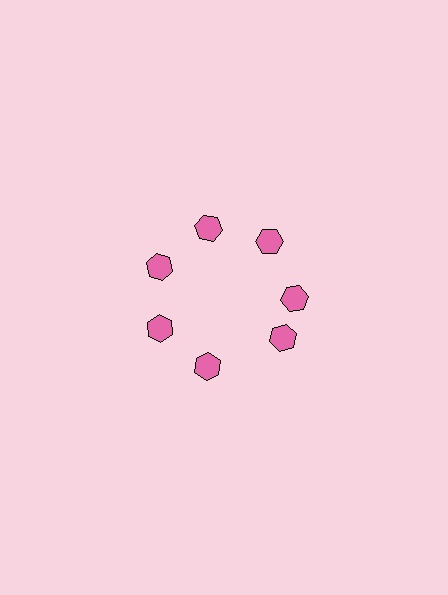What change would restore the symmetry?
The symmetry would be restored by rotating it back into even spacing with its neighbors so that all 7 hexagons sit at equal angles and equal distance from the center.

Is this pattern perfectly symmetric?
No. The 7 pink hexagons are arranged in a ring, but one element near the 5 o'clock position is rotated out of alignment along the ring, breaking the 7-fold rotational symmetry.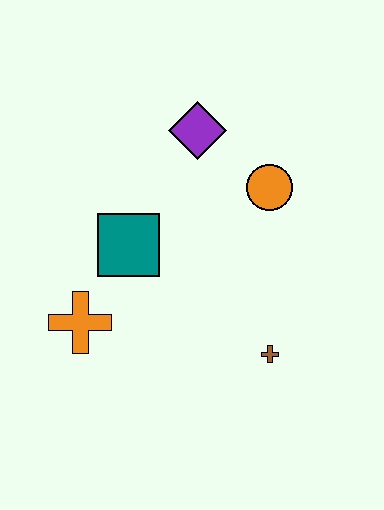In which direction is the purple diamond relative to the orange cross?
The purple diamond is above the orange cross.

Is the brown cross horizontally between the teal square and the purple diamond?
No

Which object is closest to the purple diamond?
The orange circle is closest to the purple diamond.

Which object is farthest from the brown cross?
The purple diamond is farthest from the brown cross.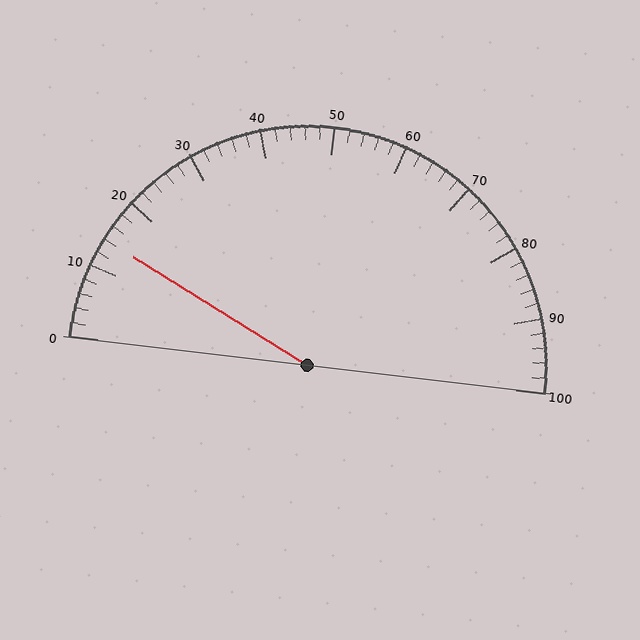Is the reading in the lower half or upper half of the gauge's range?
The reading is in the lower half of the range (0 to 100).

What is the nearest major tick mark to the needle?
The nearest major tick mark is 10.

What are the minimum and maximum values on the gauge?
The gauge ranges from 0 to 100.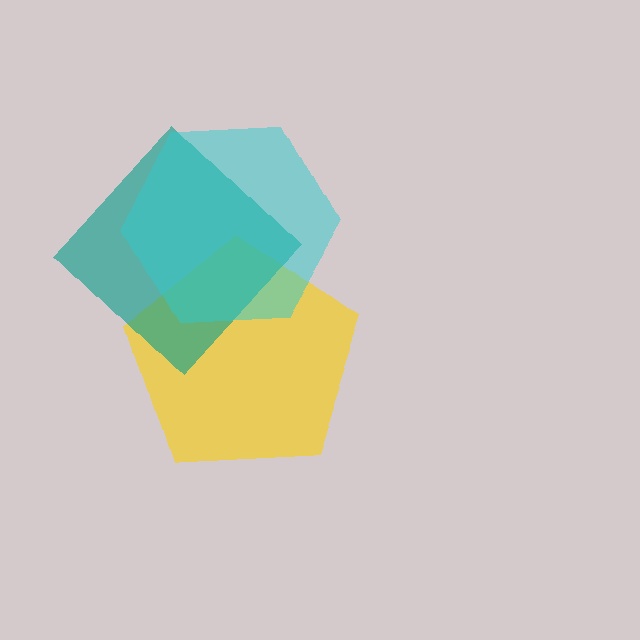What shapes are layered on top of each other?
The layered shapes are: a yellow pentagon, a teal diamond, a cyan hexagon.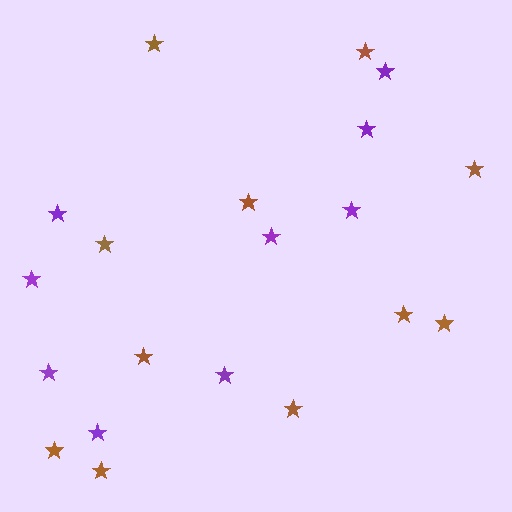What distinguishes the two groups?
There are 2 groups: one group of purple stars (9) and one group of brown stars (11).